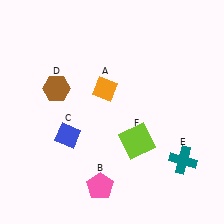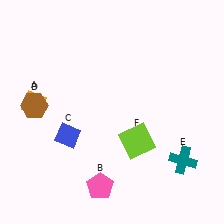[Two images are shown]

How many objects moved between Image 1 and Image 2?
2 objects moved between the two images.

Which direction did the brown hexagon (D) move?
The brown hexagon (D) moved left.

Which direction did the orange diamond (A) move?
The orange diamond (A) moved left.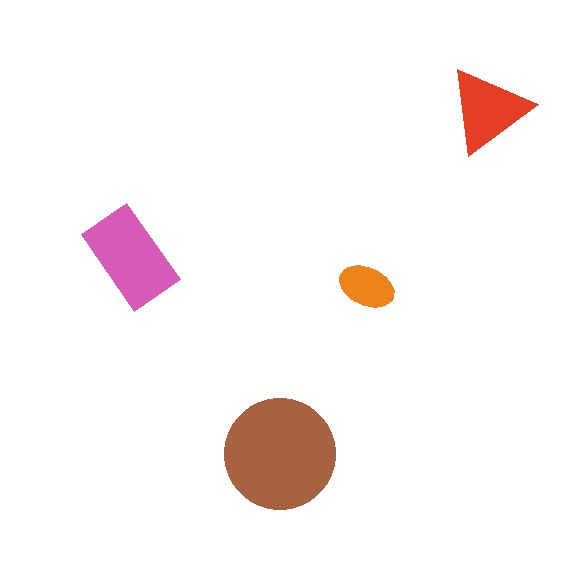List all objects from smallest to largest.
The orange ellipse, the red triangle, the pink rectangle, the brown circle.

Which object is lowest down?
The brown circle is bottommost.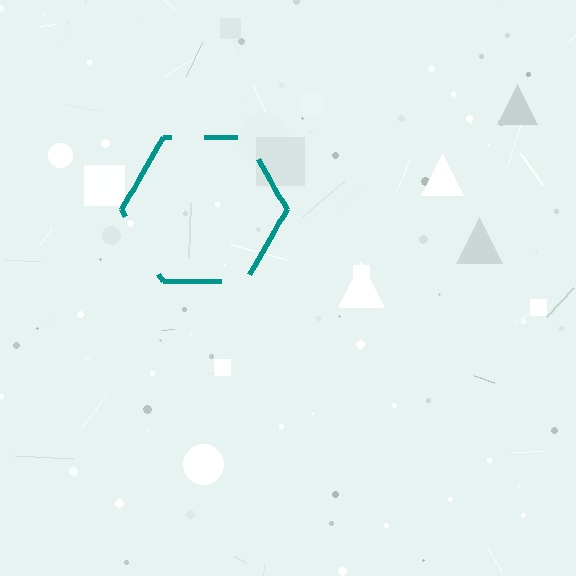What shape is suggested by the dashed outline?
The dashed outline suggests a hexagon.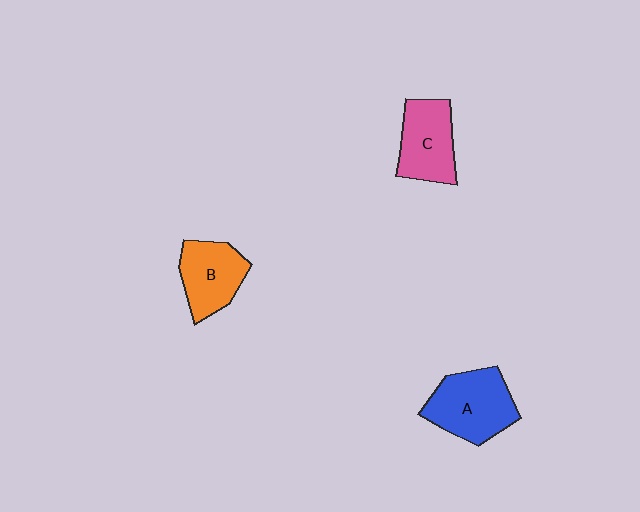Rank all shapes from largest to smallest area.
From largest to smallest: A (blue), C (pink), B (orange).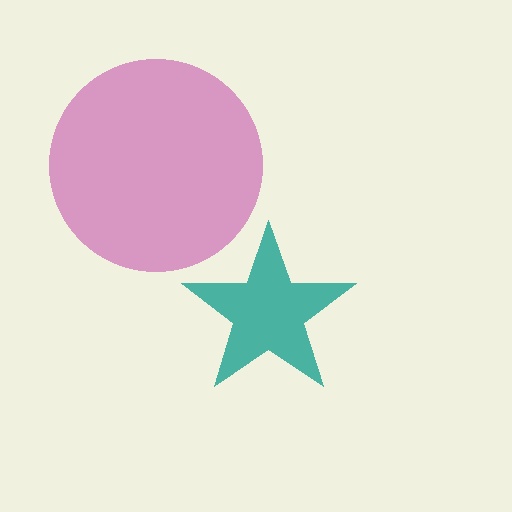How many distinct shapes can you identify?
There are 2 distinct shapes: a teal star, a magenta circle.